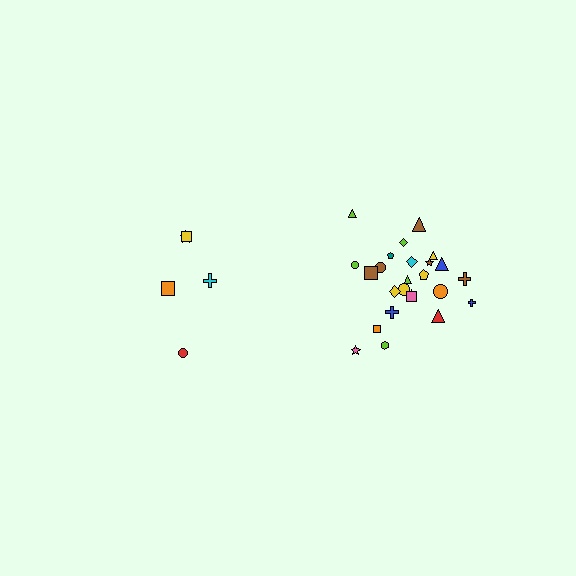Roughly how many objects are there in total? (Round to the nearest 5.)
Roughly 30 objects in total.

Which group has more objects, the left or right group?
The right group.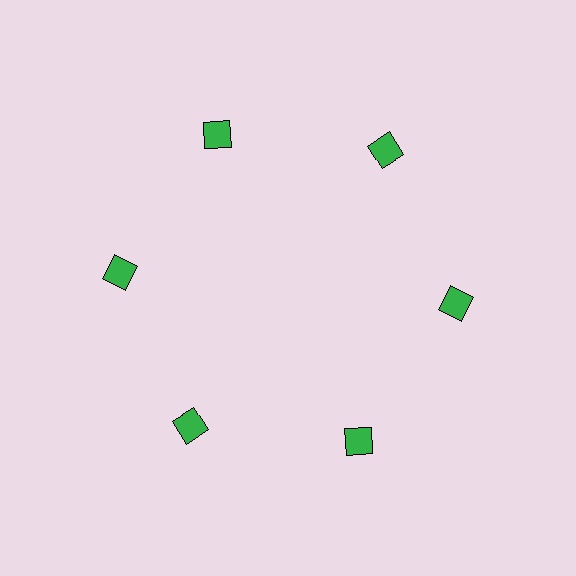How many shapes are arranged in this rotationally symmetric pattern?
There are 6 shapes, arranged in 6 groups of 1.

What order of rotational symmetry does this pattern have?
This pattern has 6-fold rotational symmetry.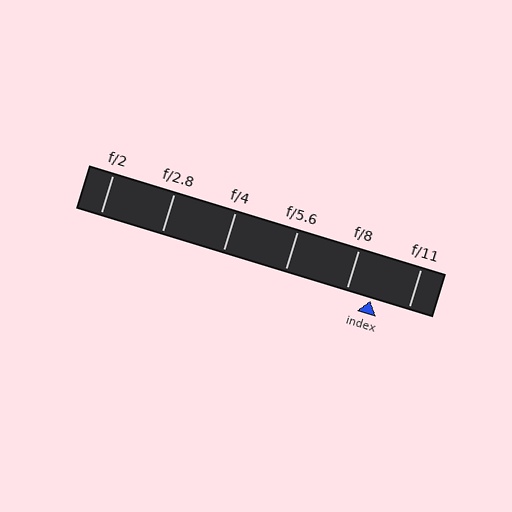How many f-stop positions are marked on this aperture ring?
There are 6 f-stop positions marked.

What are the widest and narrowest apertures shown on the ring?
The widest aperture shown is f/2 and the narrowest is f/11.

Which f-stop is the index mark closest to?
The index mark is closest to f/8.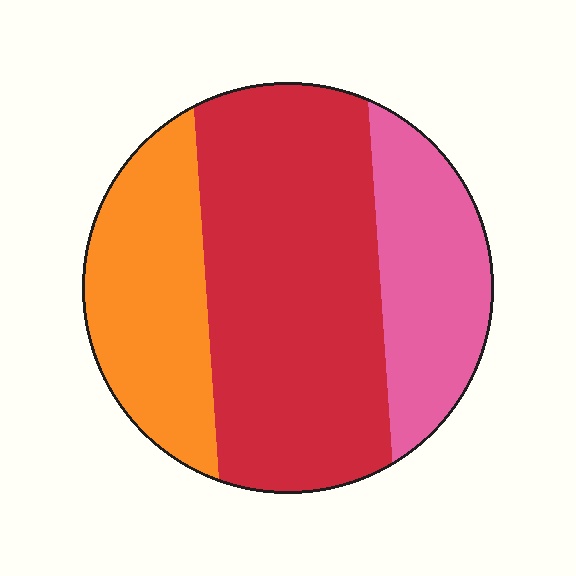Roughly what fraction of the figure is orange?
Orange covers around 25% of the figure.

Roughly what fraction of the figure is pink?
Pink takes up about one fifth (1/5) of the figure.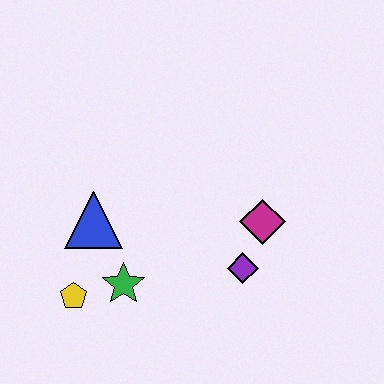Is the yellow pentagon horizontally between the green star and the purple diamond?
No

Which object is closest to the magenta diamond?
The purple diamond is closest to the magenta diamond.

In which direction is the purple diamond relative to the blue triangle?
The purple diamond is to the right of the blue triangle.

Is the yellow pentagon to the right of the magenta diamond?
No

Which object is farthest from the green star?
The magenta diamond is farthest from the green star.